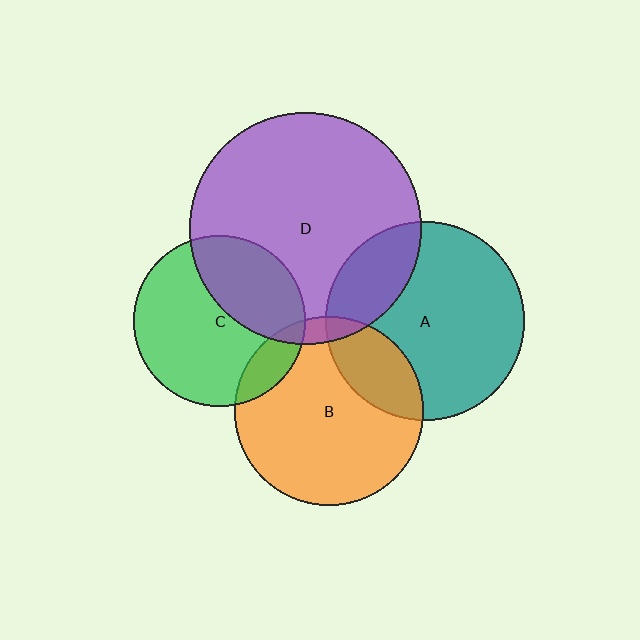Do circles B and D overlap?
Yes.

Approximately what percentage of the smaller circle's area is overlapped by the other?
Approximately 5%.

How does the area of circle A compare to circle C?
Approximately 1.3 times.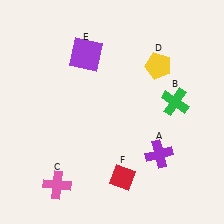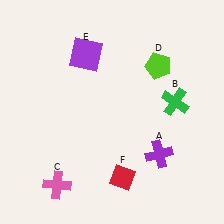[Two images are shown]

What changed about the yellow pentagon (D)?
In Image 1, D is yellow. In Image 2, it changed to lime.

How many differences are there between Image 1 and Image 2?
There is 1 difference between the two images.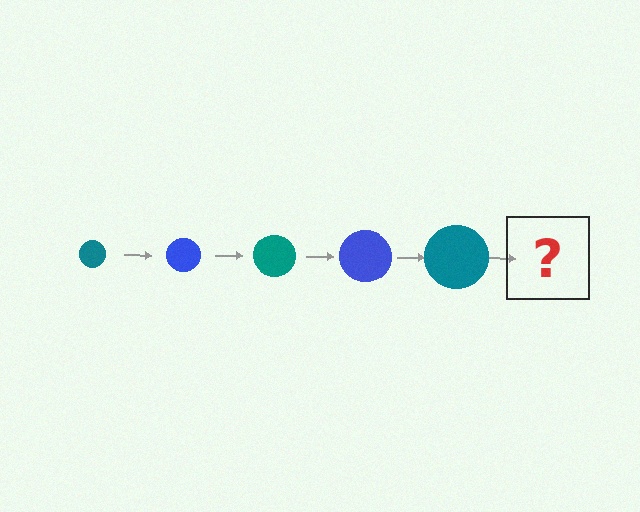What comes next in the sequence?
The next element should be a blue circle, larger than the previous one.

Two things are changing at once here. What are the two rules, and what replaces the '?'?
The two rules are that the circle grows larger each step and the color cycles through teal and blue. The '?' should be a blue circle, larger than the previous one.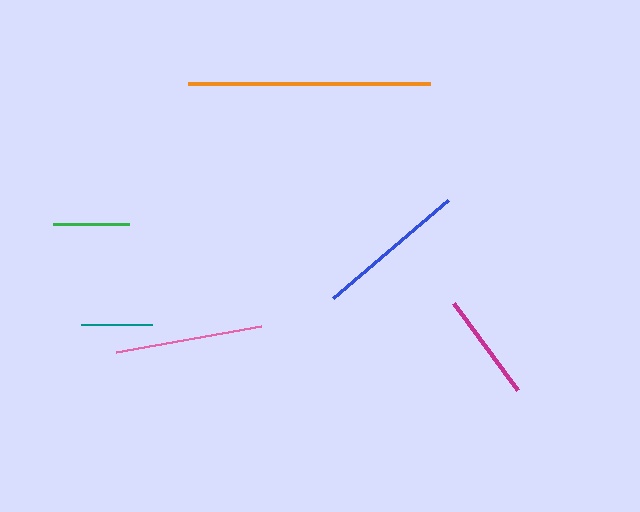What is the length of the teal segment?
The teal segment is approximately 71 pixels long.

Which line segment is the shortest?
The teal line is the shortest at approximately 71 pixels.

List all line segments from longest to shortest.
From longest to shortest: orange, blue, pink, magenta, green, teal.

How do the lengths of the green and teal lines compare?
The green and teal lines are approximately the same length.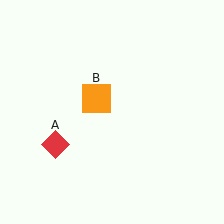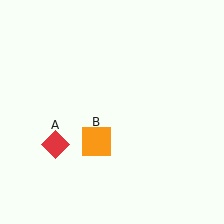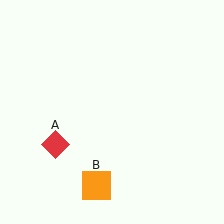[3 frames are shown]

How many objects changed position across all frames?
1 object changed position: orange square (object B).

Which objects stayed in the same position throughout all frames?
Red diamond (object A) remained stationary.